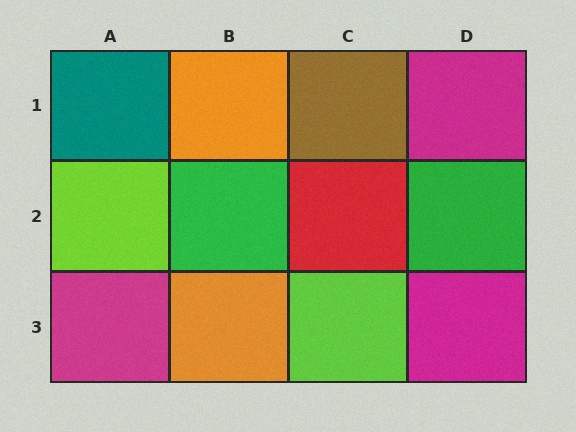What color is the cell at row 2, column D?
Green.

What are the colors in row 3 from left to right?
Magenta, orange, lime, magenta.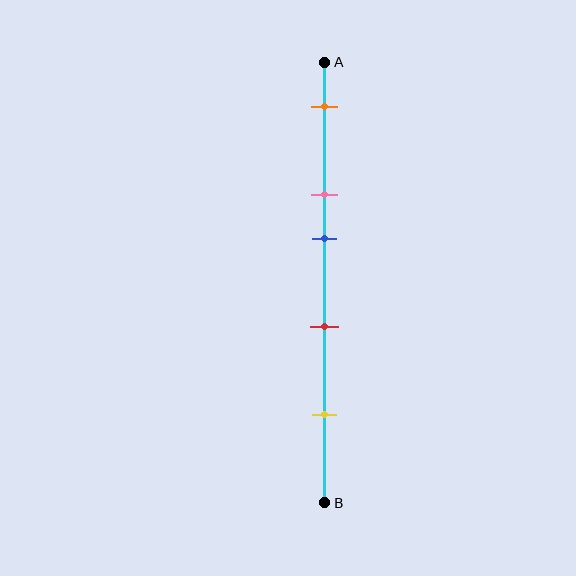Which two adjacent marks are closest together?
The pink and blue marks are the closest adjacent pair.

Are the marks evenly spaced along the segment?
No, the marks are not evenly spaced.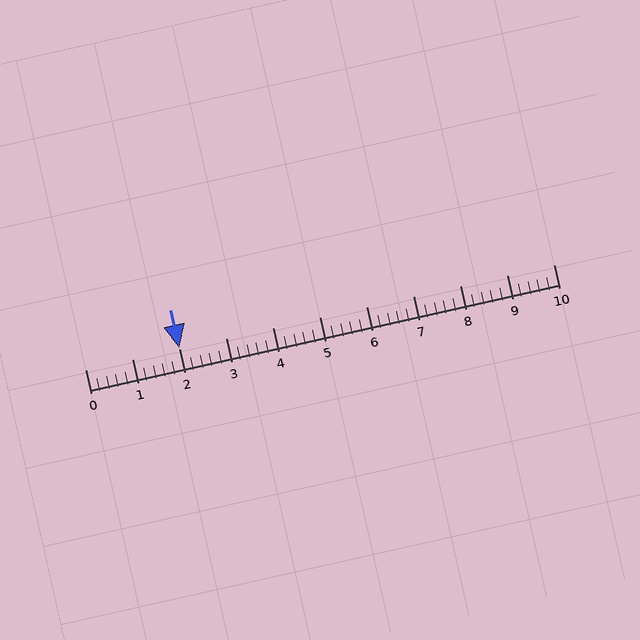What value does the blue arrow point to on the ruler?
The blue arrow points to approximately 2.0.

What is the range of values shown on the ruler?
The ruler shows values from 0 to 10.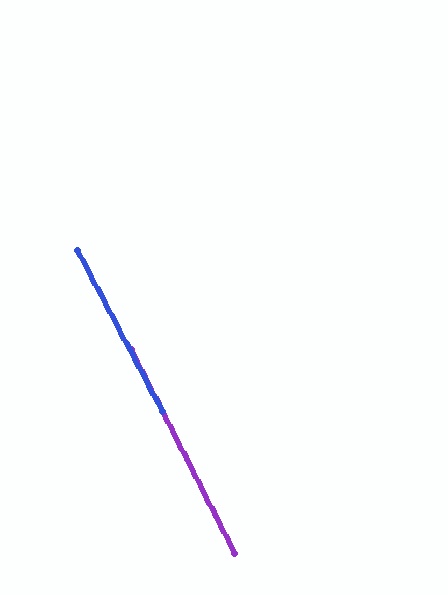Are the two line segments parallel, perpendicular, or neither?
Parallel — their directions differ by only 1.0°.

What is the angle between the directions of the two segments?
Approximately 1 degree.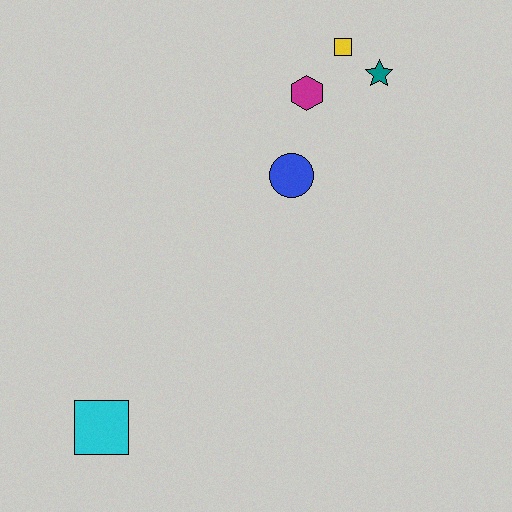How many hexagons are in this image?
There is 1 hexagon.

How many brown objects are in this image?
There are no brown objects.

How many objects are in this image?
There are 5 objects.